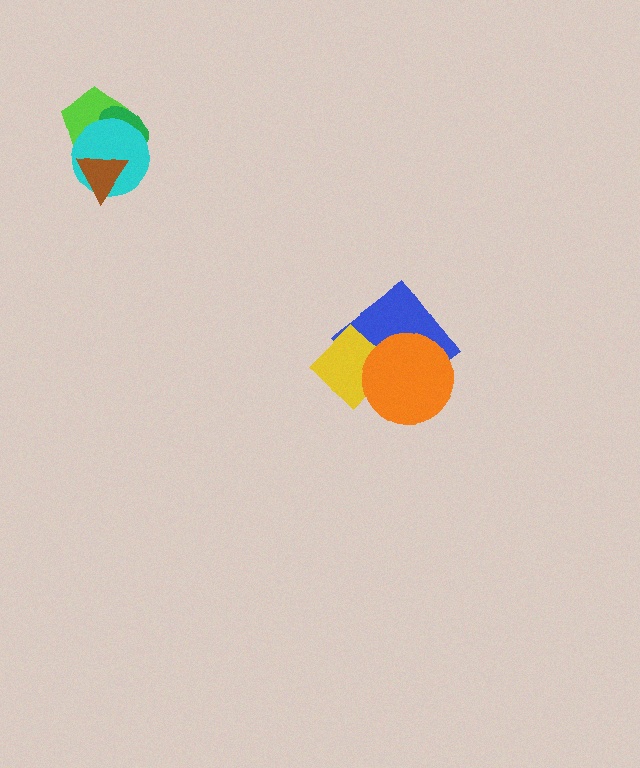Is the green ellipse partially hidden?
Yes, it is partially covered by another shape.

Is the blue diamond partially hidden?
Yes, it is partially covered by another shape.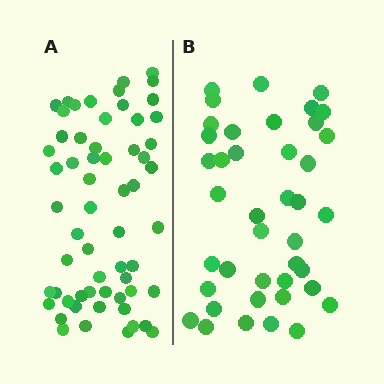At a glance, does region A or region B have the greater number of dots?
Region A (the left region) has more dots.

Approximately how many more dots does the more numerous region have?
Region A has approximately 20 more dots than region B.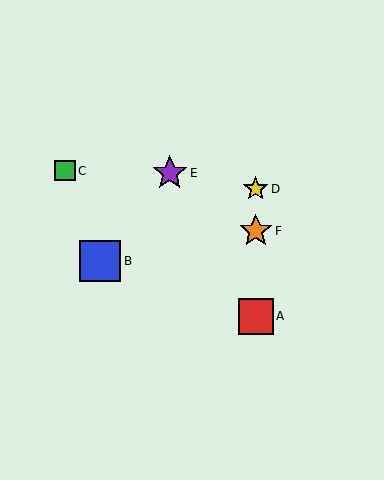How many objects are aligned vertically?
3 objects (A, D, F) are aligned vertically.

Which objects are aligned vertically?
Objects A, D, F are aligned vertically.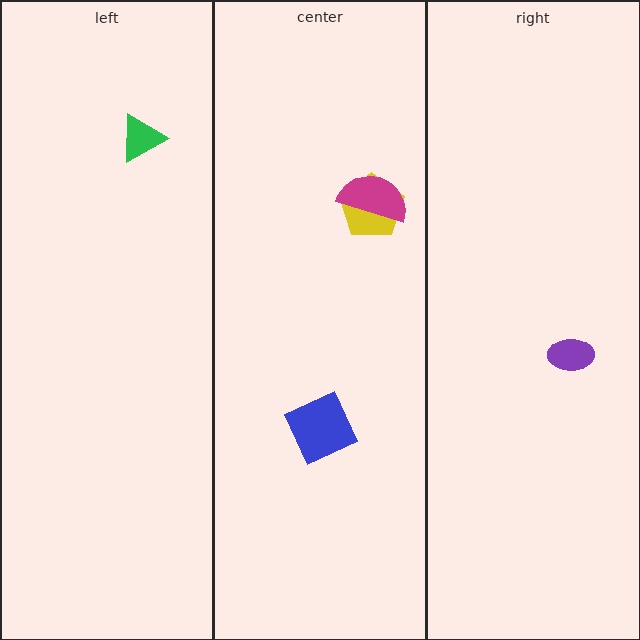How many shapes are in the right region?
1.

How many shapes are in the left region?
1.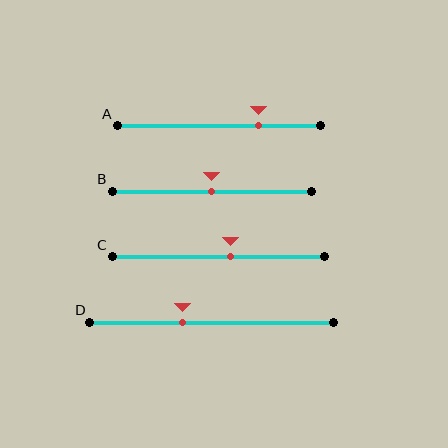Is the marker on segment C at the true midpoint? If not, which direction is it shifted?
No, the marker on segment C is shifted to the right by about 6% of the segment length.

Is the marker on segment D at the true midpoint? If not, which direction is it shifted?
No, the marker on segment D is shifted to the left by about 12% of the segment length.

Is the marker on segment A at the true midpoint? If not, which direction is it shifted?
No, the marker on segment A is shifted to the right by about 19% of the segment length.